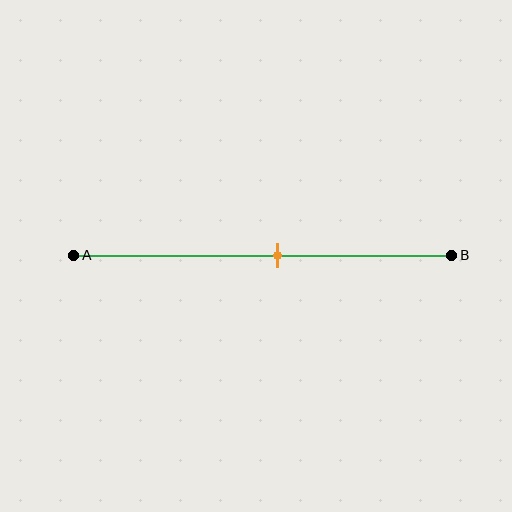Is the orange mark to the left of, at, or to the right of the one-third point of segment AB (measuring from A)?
The orange mark is to the right of the one-third point of segment AB.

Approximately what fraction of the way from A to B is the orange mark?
The orange mark is approximately 55% of the way from A to B.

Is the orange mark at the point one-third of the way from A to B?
No, the mark is at about 55% from A, not at the 33% one-third point.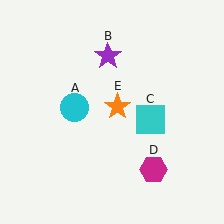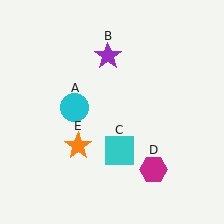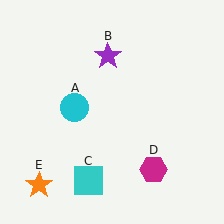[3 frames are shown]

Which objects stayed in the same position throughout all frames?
Cyan circle (object A) and purple star (object B) and magenta hexagon (object D) remained stationary.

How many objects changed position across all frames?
2 objects changed position: cyan square (object C), orange star (object E).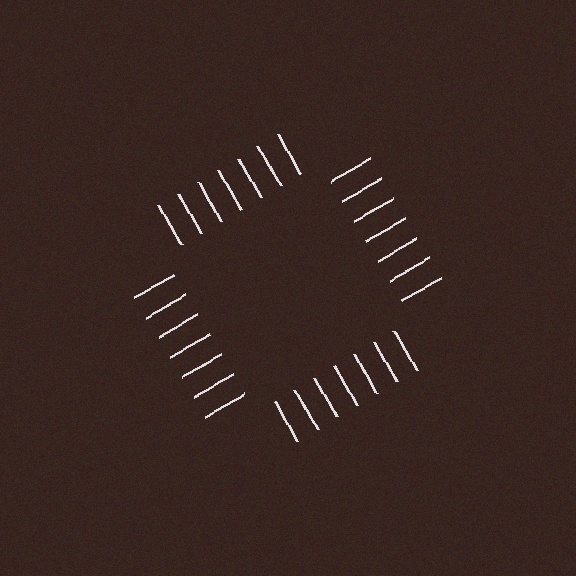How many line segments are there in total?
28 — 7 along each of the 4 edges.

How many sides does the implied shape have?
4 sides — the line-ends trace a square.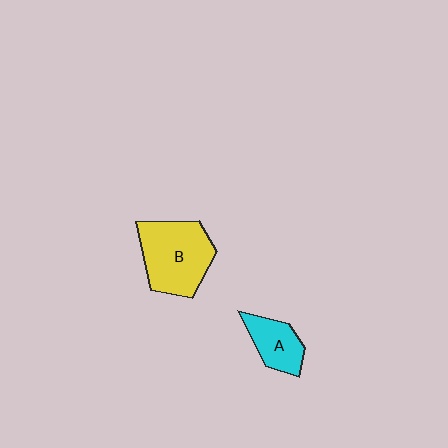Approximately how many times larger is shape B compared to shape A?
Approximately 1.9 times.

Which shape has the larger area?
Shape B (yellow).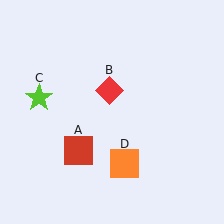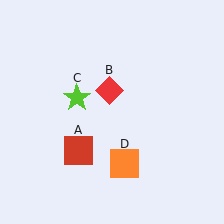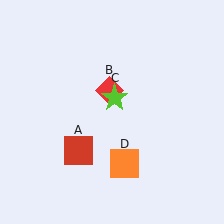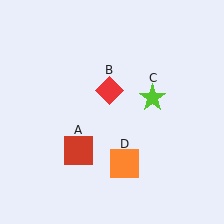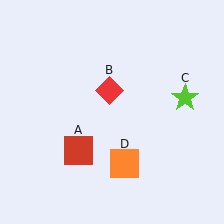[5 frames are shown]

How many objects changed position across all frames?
1 object changed position: lime star (object C).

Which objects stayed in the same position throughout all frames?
Red square (object A) and red diamond (object B) and orange square (object D) remained stationary.